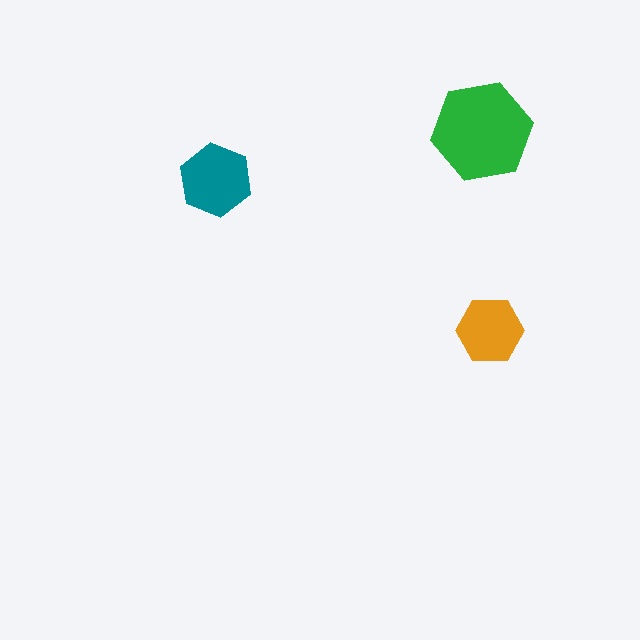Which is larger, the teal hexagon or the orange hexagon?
The teal one.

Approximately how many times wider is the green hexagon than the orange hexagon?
About 1.5 times wider.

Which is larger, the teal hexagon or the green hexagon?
The green one.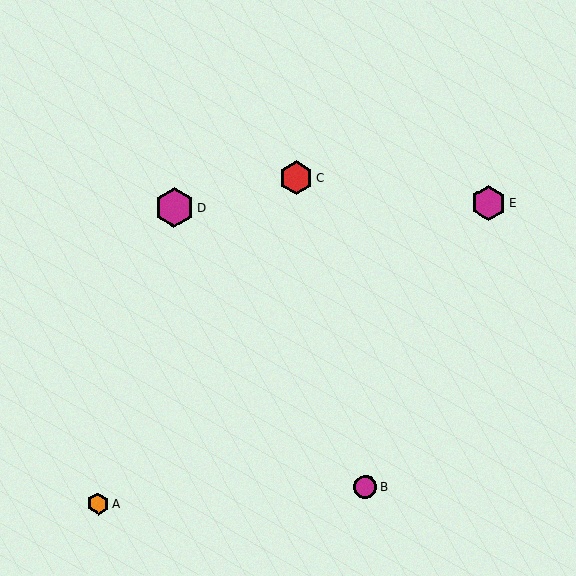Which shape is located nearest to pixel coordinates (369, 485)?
The magenta circle (labeled B) at (365, 486) is nearest to that location.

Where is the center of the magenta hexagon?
The center of the magenta hexagon is at (174, 208).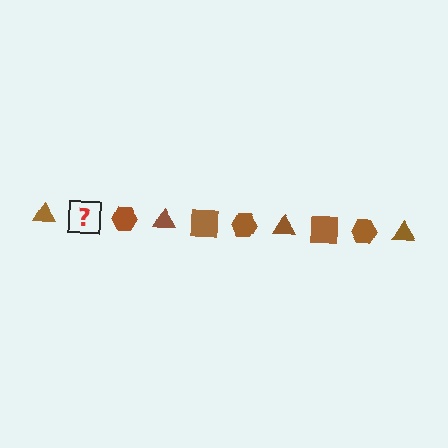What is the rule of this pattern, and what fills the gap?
The rule is that the pattern cycles through triangle, square, hexagon shapes in brown. The gap should be filled with a brown square.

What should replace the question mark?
The question mark should be replaced with a brown square.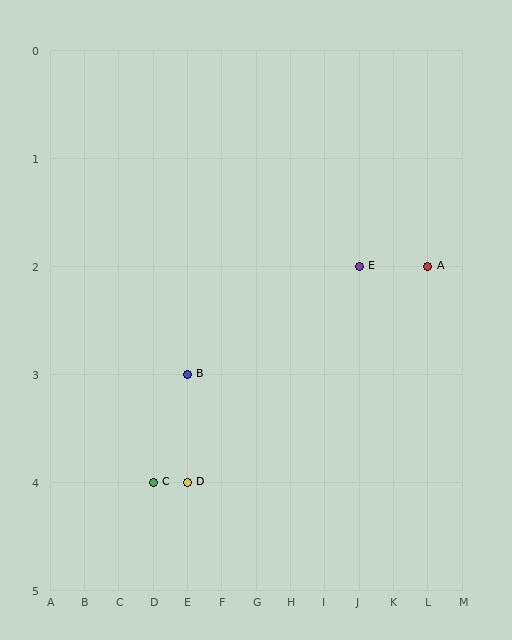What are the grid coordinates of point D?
Point D is at grid coordinates (E, 4).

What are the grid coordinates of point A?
Point A is at grid coordinates (L, 2).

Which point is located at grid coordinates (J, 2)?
Point E is at (J, 2).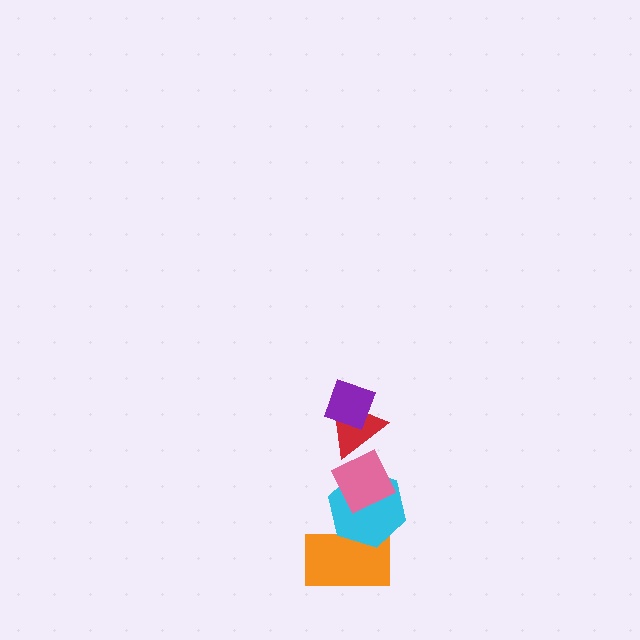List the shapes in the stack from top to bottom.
From top to bottom: the purple diamond, the red triangle, the pink diamond, the cyan hexagon, the orange rectangle.